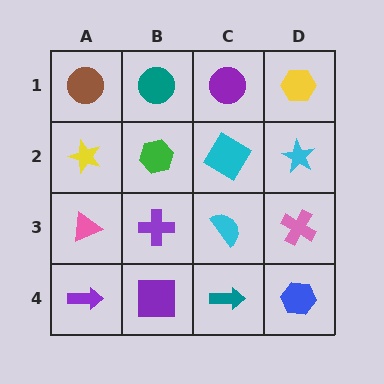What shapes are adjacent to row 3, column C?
A cyan diamond (row 2, column C), a teal arrow (row 4, column C), a purple cross (row 3, column B), a pink cross (row 3, column D).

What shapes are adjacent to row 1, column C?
A cyan diamond (row 2, column C), a teal circle (row 1, column B), a yellow hexagon (row 1, column D).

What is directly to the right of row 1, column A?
A teal circle.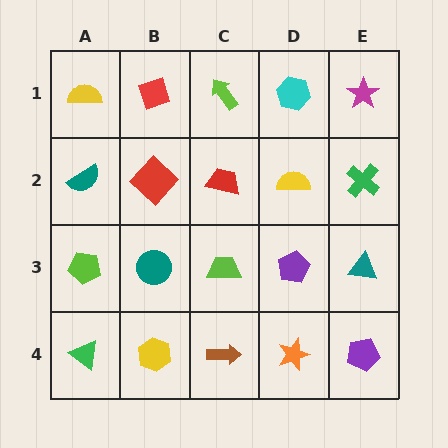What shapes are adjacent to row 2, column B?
A red diamond (row 1, column B), a teal circle (row 3, column B), a teal semicircle (row 2, column A), a red trapezoid (row 2, column C).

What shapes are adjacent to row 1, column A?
A teal semicircle (row 2, column A), a red diamond (row 1, column B).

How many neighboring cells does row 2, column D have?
4.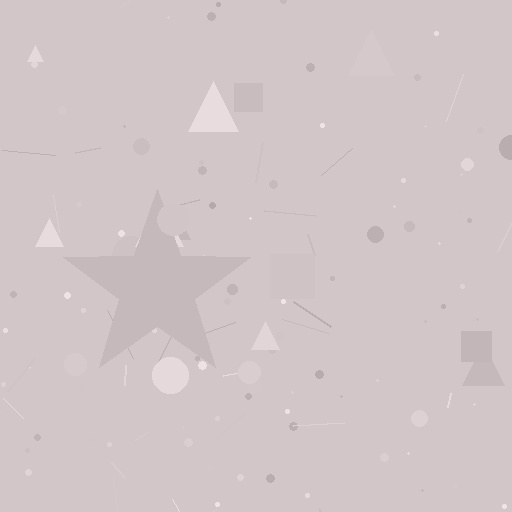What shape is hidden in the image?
A star is hidden in the image.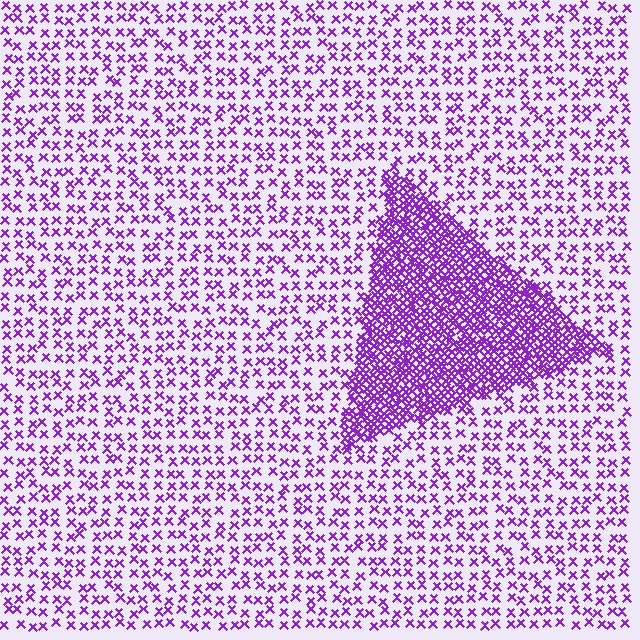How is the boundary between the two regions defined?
The boundary is defined by a change in element density (approximately 3.1x ratio). All elements are the same color, size, and shape.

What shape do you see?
I see a triangle.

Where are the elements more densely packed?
The elements are more densely packed inside the triangle boundary.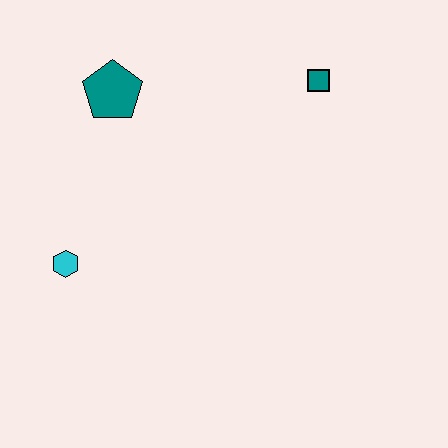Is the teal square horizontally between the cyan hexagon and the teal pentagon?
No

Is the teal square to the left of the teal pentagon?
No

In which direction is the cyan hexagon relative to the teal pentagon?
The cyan hexagon is below the teal pentagon.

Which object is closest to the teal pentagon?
The cyan hexagon is closest to the teal pentagon.